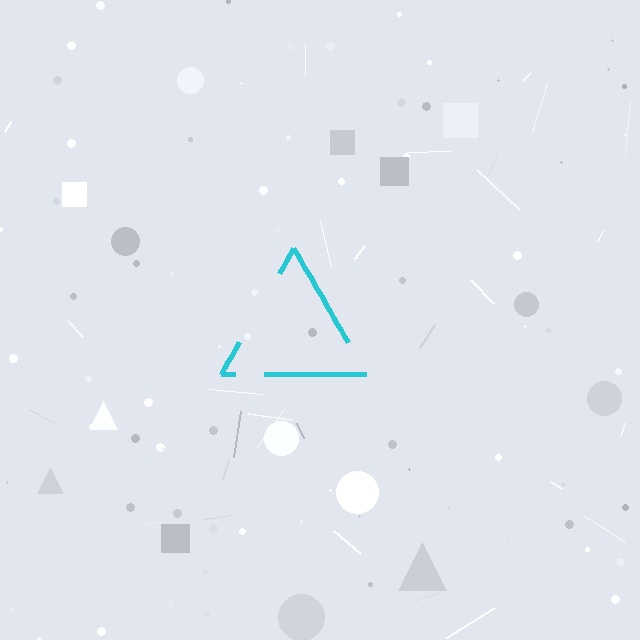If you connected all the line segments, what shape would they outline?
They would outline a triangle.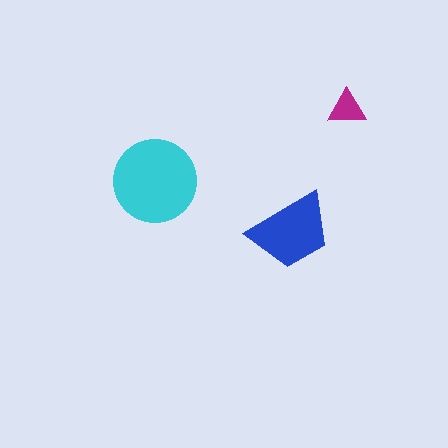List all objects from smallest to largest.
The magenta triangle, the blue trapezoid, the cyan circle.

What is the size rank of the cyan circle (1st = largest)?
1st.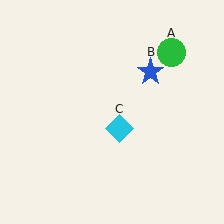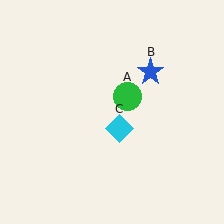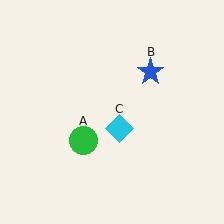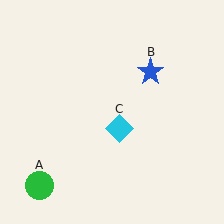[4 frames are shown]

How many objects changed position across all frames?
1 object changed position: green circle (object A).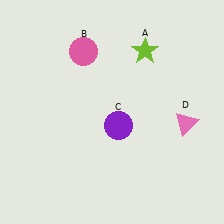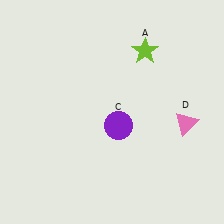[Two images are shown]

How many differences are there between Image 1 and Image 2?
There is 1 difference between the two images.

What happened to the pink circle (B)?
The pink circle (B) was removed in Image 2. It was in the top-left area of Image 1.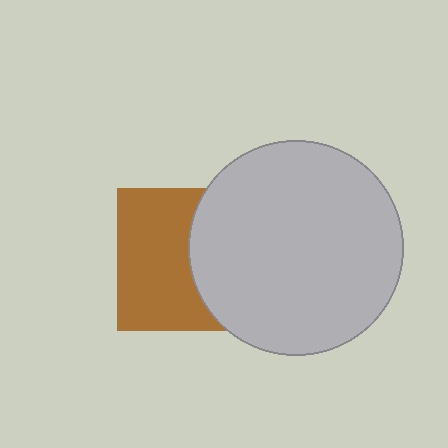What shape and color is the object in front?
The object in front is a light gray circle.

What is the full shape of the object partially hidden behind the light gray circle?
The partially hidden object is a brown square.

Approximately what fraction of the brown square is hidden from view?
Roughly 44% of the brown square is hidden behind the light gray circle.